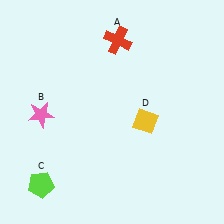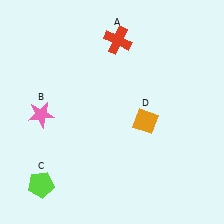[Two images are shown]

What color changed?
The diamond (D) changed from yellow in Image 1 to orange in Image 2.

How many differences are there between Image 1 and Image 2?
There is 1 difference between the two images.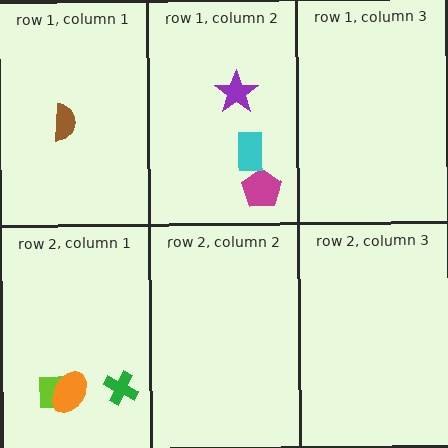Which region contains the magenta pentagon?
The row 1, column 2 region.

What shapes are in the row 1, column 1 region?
The brown semicircle.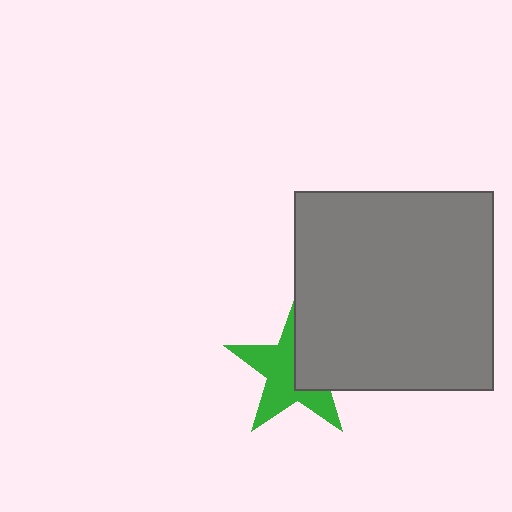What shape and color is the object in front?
The object in front is a gray square.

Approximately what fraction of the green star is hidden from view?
Roughly 42% of the green star is hidden behind the gray square.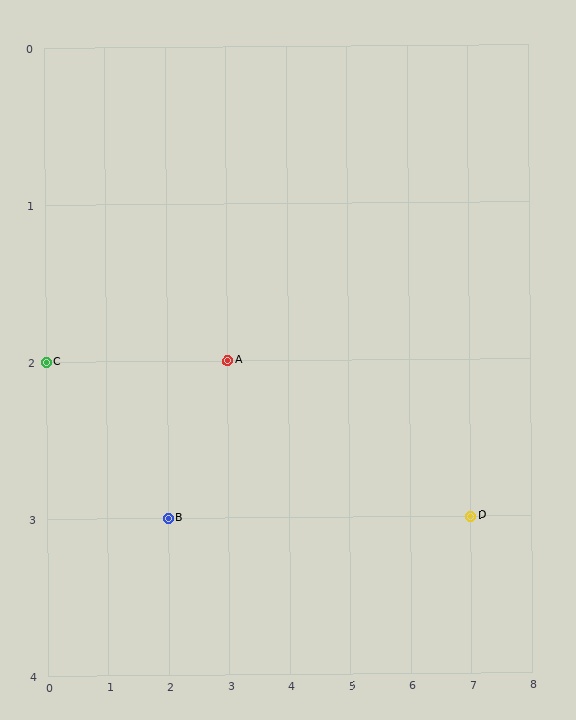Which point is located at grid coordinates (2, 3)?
Point B is at (2, 3).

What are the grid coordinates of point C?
Point C is at grid coordinates (0, 2).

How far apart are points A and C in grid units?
Points A and C are 3 columns apart.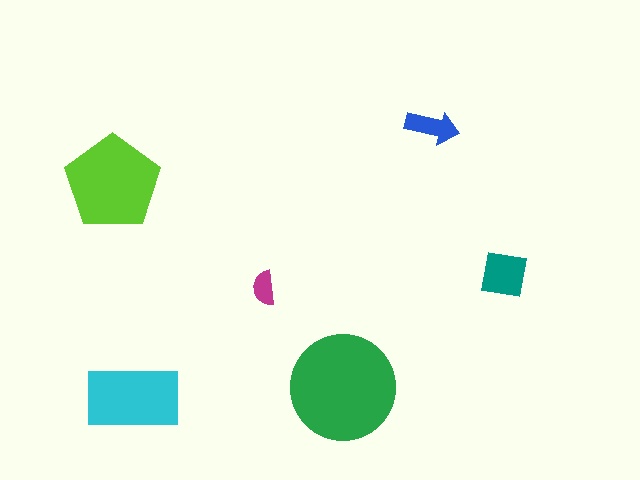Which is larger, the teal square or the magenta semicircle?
The teal square.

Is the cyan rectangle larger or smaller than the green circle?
Smaller.